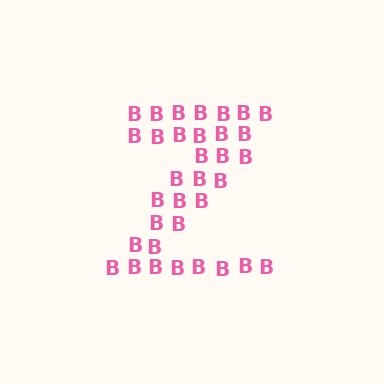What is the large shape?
The large shape is the letter Z.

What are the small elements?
The small elements are letter B's.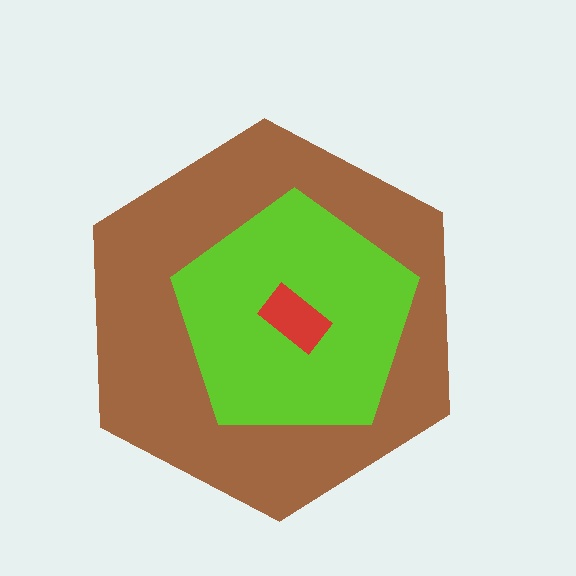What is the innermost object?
The red rectangle.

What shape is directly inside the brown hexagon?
The lime pentagon.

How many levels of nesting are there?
3.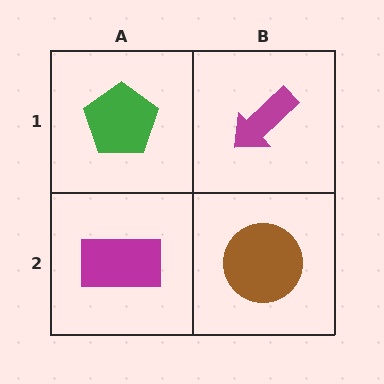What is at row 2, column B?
A brown circle.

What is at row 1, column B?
A magenta arrow.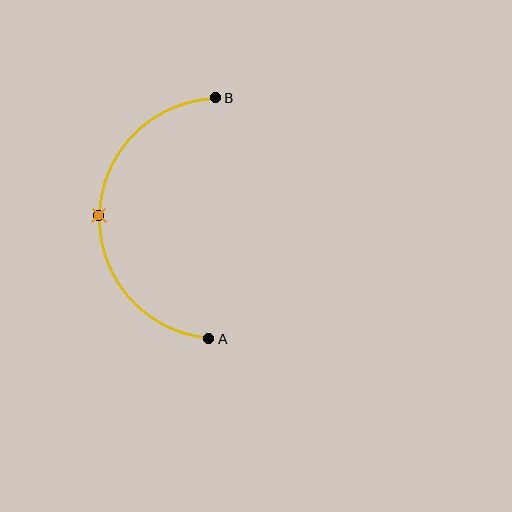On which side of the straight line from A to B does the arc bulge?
The arc bulges to the left of the straight line connecting A and B.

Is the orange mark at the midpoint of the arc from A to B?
Yes. The orange mark lies on the arc at equal arc-length from both A and B — it is the arc midpoint.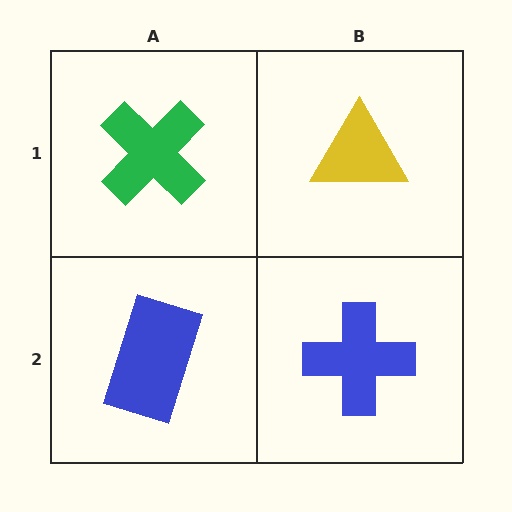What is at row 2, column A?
A blue rectangle.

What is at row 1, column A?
A green cross.